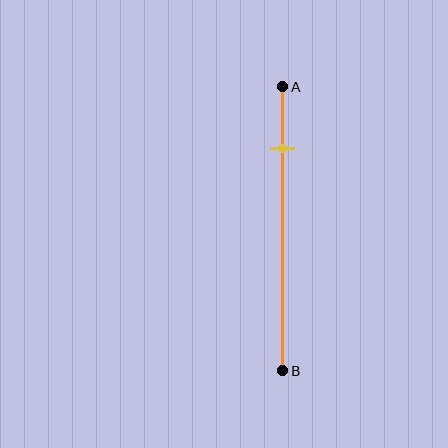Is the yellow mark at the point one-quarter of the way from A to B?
No, the mark is at about 20% from A, not at the 25% one-quarter point.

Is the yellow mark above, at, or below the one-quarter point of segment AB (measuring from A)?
The yellow mark is above the one-quarter point of segment AB.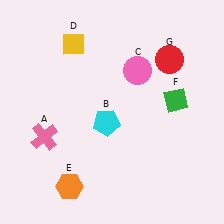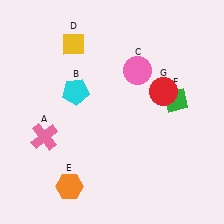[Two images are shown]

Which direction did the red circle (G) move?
The red circle (G) moved down.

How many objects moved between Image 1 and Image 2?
2 objects moved between the two images.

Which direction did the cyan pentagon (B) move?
The cyan pentagon (B) moved left.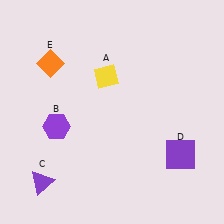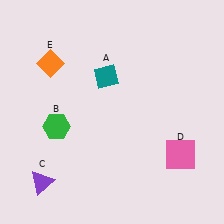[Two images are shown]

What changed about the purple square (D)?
In Image 1, D is purple. In Image 2, it changed to pink.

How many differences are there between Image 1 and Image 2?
There are 3 differences between the two images.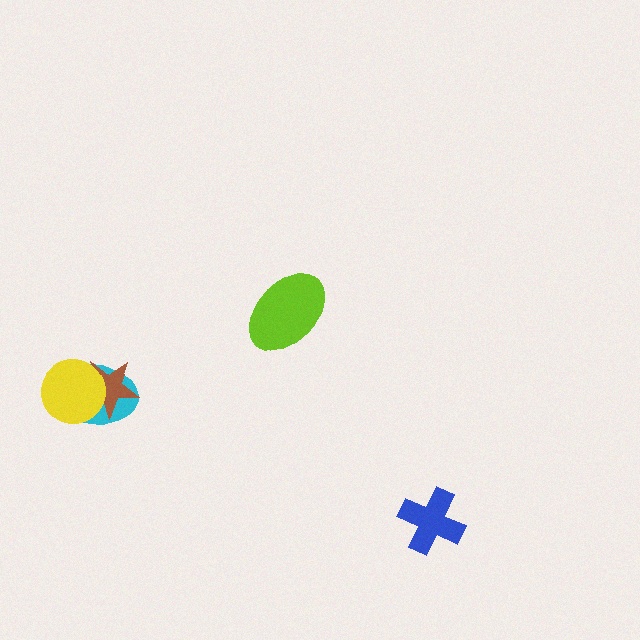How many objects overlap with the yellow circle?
2 objects overlap with the yellow circle.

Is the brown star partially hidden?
Yes, it is partially covered by another shape.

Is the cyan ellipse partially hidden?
Yes, it is partially covered by another shape.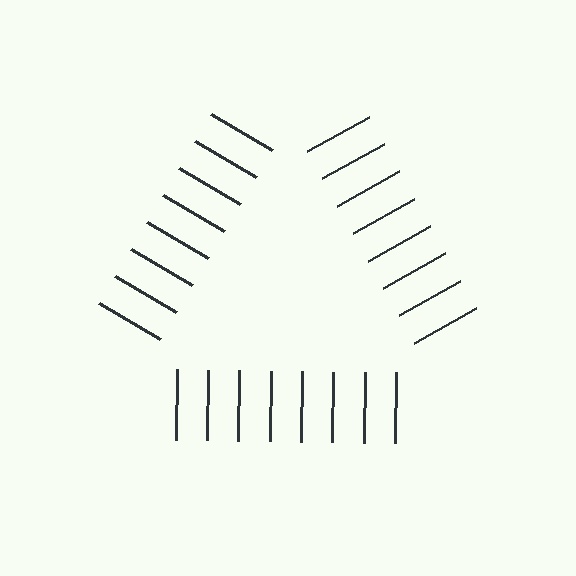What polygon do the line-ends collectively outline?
An illusory triangle — the line segments terminate on its edges but no continuous stroke is drawn.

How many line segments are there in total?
24 — 8 along each of the 3 edges.